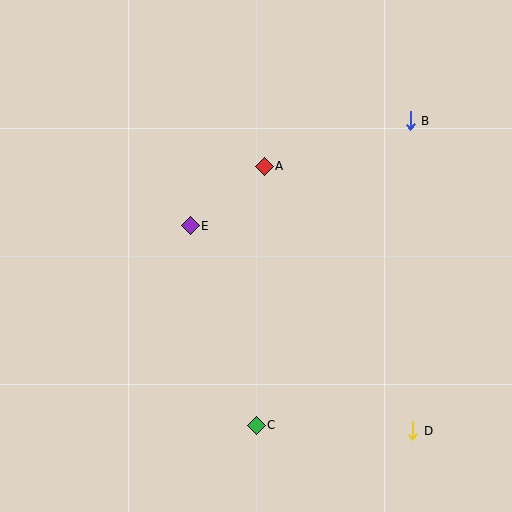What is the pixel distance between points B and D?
The distance between B and D is 310 pixels.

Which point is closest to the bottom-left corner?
Point C is closest to the bottom-left corner.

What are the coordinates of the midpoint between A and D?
The midpoint between A and D is at (339, 298).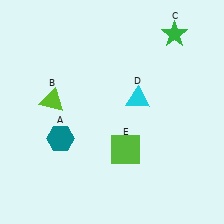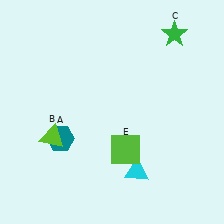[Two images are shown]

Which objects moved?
The objects that moved are: the lime triangle (B), the cyan triangle (D).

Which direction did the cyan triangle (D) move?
The cyan triangle (D) moved down.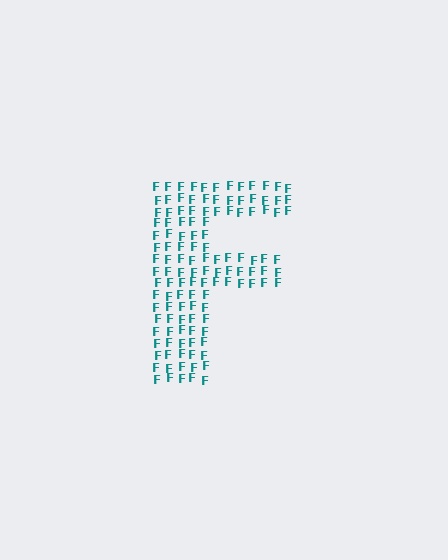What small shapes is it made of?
It is made of small letter F's.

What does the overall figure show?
The overall figure shows the letter F.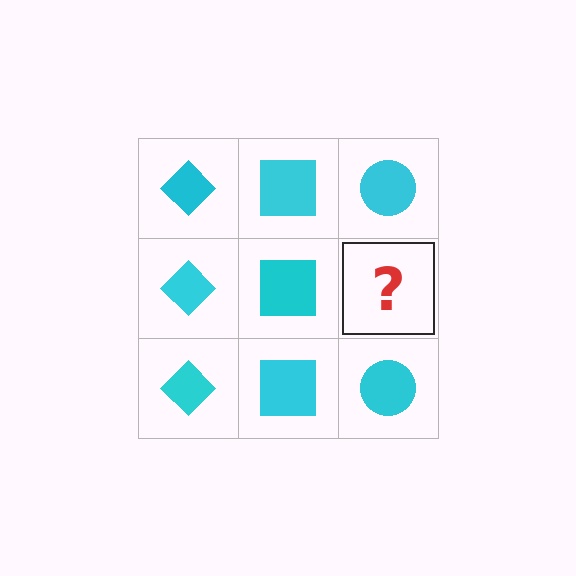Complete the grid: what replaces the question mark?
The question mark should be replaced with a cyan circle.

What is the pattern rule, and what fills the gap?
The rule is that each column has a consistent shape. The gap should be filled with a cyan circle.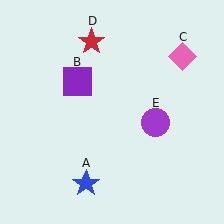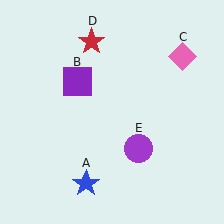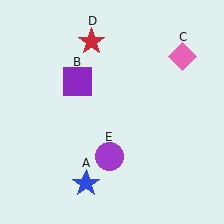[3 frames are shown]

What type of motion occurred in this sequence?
The purple circle (object E) rotated clockwise around the center of the scene.